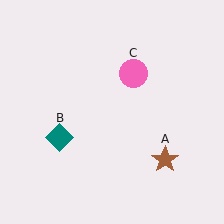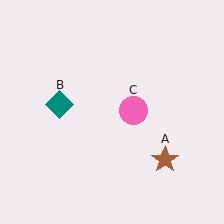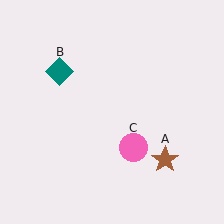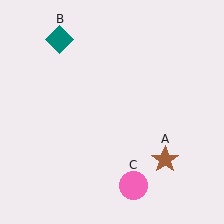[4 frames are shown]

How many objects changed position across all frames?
2 objects changed position: teal diamond (object B), pink circle (object C).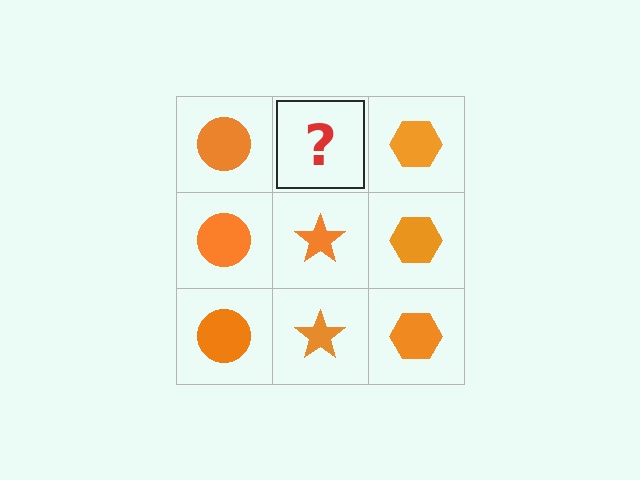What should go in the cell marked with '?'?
The missing cell should contain an orange star.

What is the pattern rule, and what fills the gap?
The rule is that each column has a consistent shape. The gap should be filled with an orange star.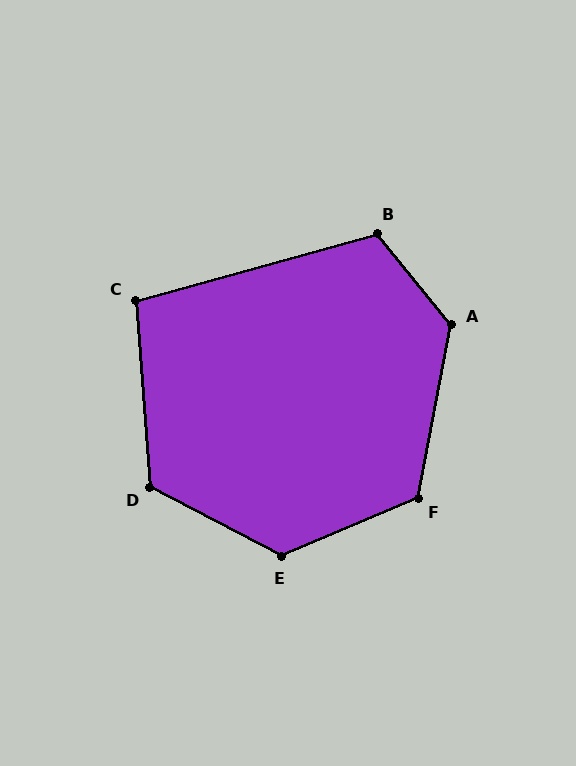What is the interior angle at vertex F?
Approximately 124 degrees (obtuse).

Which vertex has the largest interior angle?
A, at approximately 130 degrees.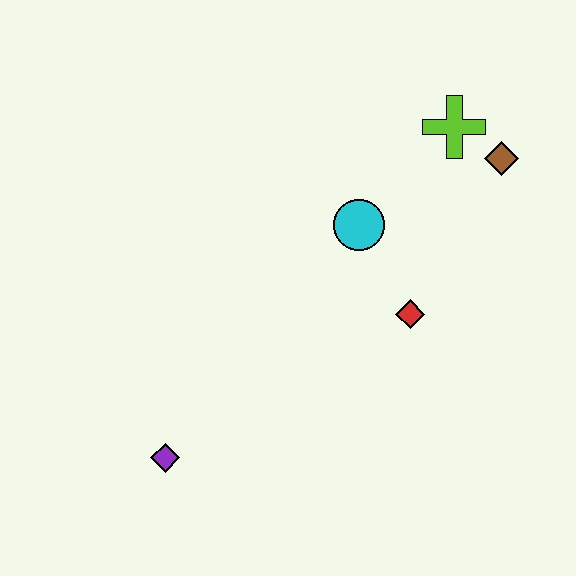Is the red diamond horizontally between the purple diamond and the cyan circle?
No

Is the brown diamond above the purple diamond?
Yes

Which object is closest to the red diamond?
The cyan circle is closest to the red diamond.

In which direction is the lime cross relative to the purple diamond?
The lime cross is above the purple diamond.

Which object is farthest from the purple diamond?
The brown diamond is farthest from the purple diamond.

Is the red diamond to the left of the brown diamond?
Yes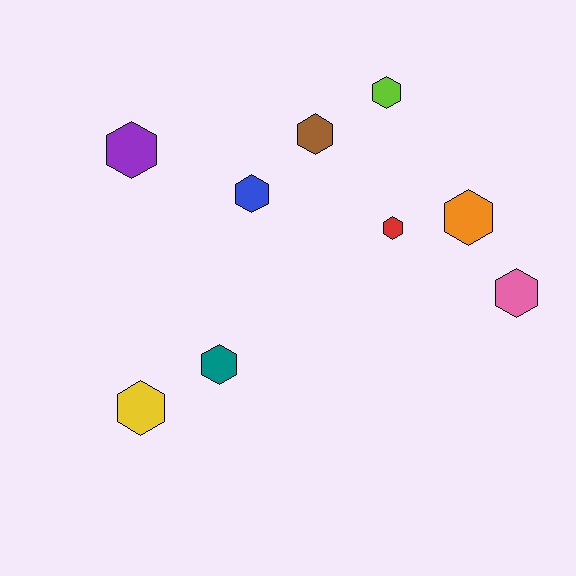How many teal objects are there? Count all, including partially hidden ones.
There is 1 teal object.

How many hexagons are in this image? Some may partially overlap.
There are 9 hexagons.